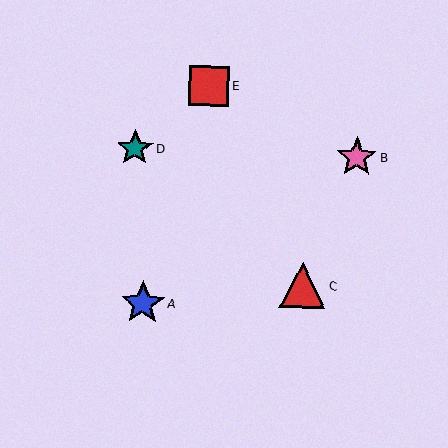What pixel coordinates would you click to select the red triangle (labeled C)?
Click at (303, 285) to select the red triangle C.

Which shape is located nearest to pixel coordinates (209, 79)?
The red square (labeled E) at (209, 86) is nearest to that location.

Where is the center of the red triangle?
The center of the red triangle is at (303, 285).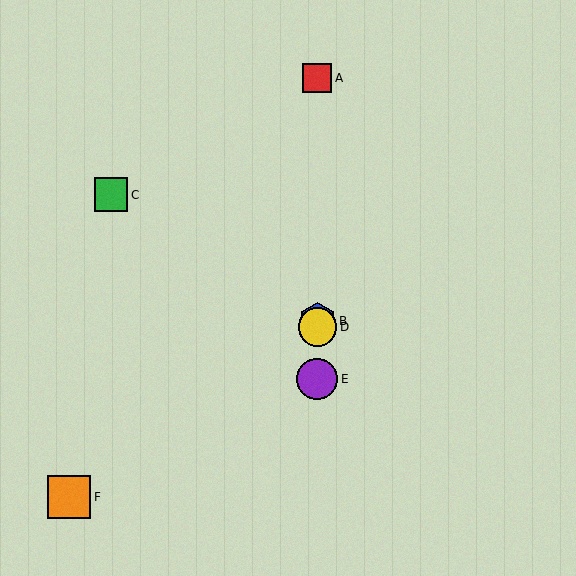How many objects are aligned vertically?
4 objects (A, B, D, E) are aligned vertically.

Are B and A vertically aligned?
Yes, both are at x≈317.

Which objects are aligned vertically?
Objects A, B, D, E are aligned vertically.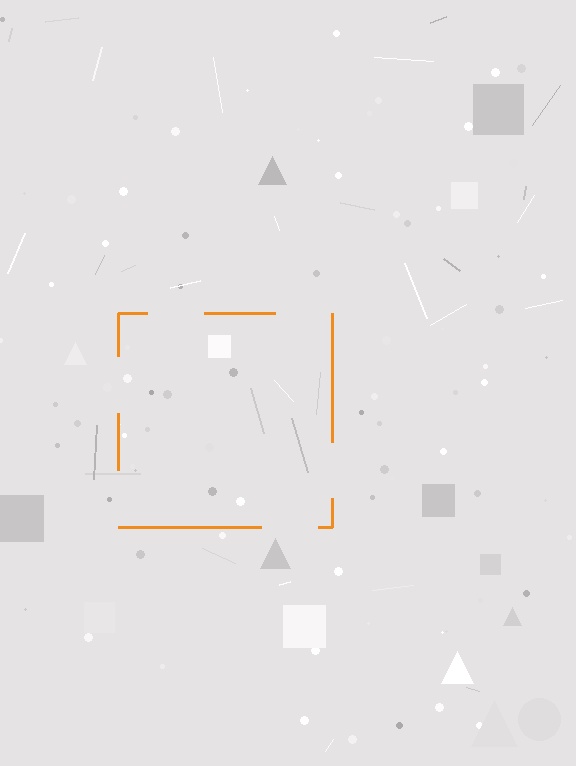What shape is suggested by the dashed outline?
The dashed outline suggests a square.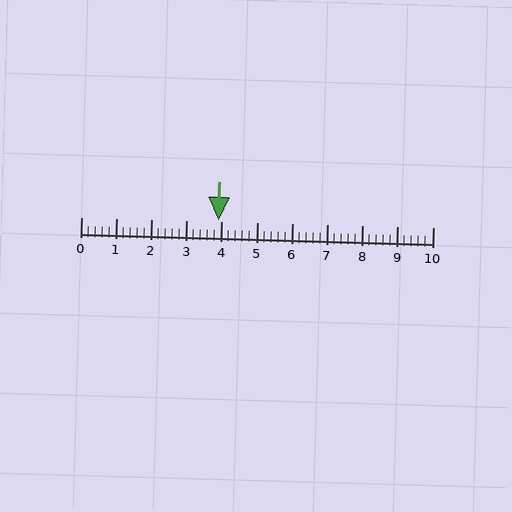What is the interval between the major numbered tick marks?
The major tick marks are spaced 1 units apart.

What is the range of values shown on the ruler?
The ruler shows values from 0 to 10.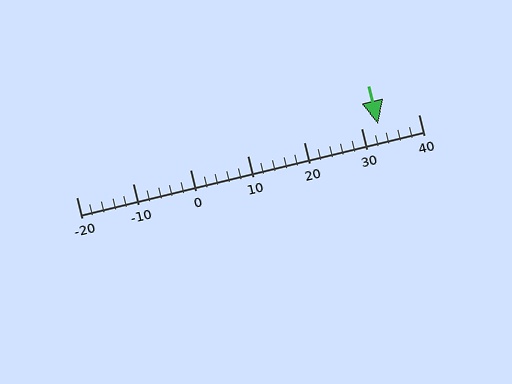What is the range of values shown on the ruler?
The ruler shows values from -20 to 40.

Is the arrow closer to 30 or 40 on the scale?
The arrow is closer to 30.